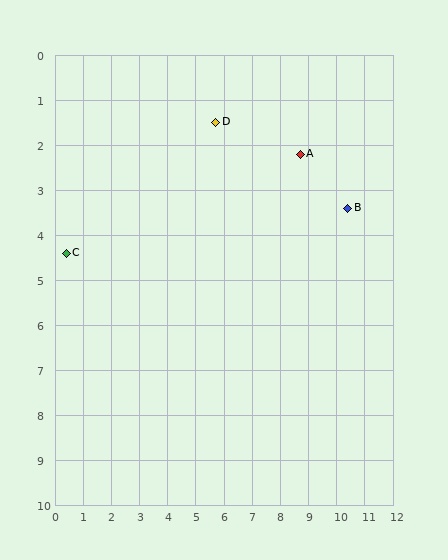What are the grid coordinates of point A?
Point A is at approximately (8.7, 2.2).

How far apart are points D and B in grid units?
Points D and B are about 5.1 grid units apart.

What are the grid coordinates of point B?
Point B is at approximately (10.4, 3.4).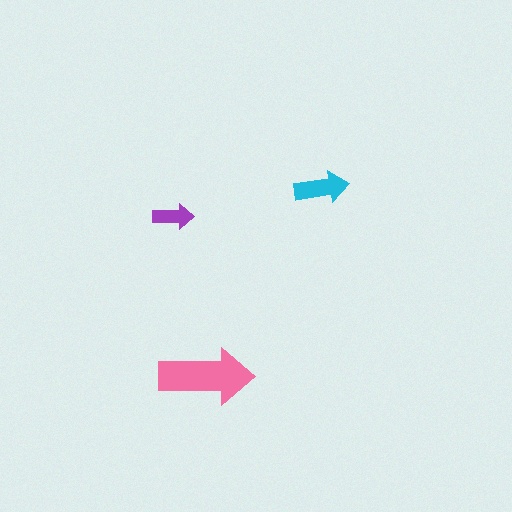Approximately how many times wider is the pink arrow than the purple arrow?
About 2.5 times wider.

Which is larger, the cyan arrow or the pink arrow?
The pink one.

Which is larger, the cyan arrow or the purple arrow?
The cyan one.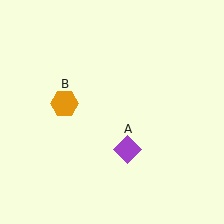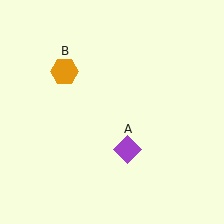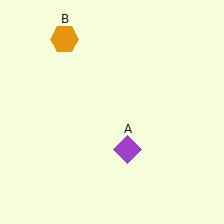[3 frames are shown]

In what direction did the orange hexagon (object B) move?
The orange hexagon (object B) moved up.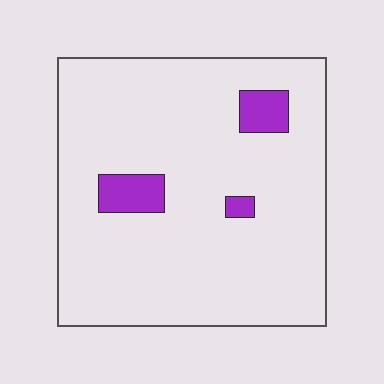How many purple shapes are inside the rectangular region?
3.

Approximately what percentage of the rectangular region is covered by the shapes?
Approximately 5%.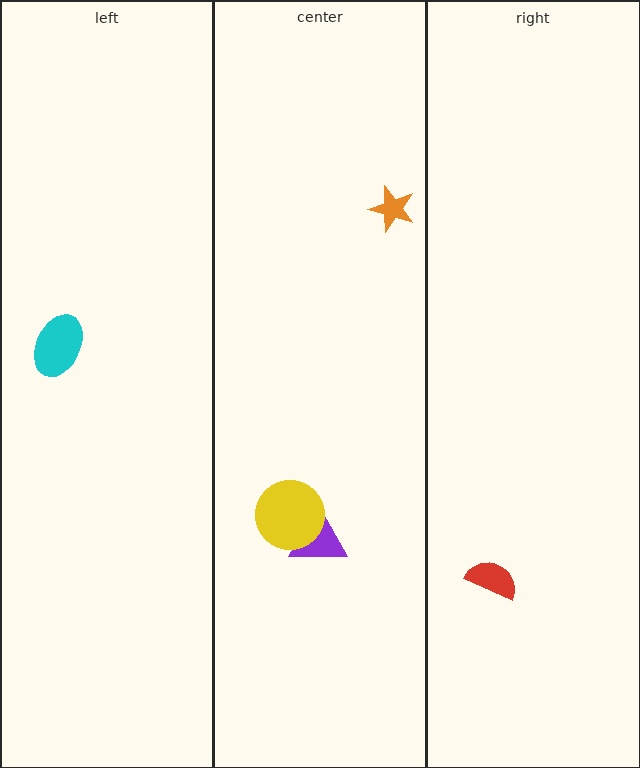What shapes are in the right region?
The red semicircle.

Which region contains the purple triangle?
The center region.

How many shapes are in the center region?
3.